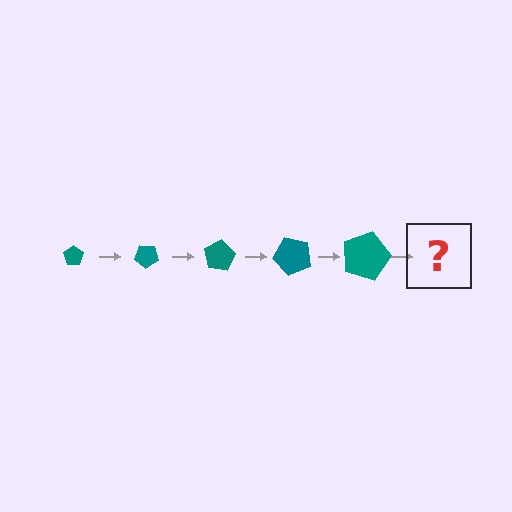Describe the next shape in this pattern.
It should be a pentagon, larger than the previous one and rotated 200 degrees from the start.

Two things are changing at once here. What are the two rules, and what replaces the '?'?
The two rules are that the pentagon grows larger each step and it rotates 40 degrees each step. The '?' should be a pentagon, larger than the previous one and rotated 200 degrees from the start.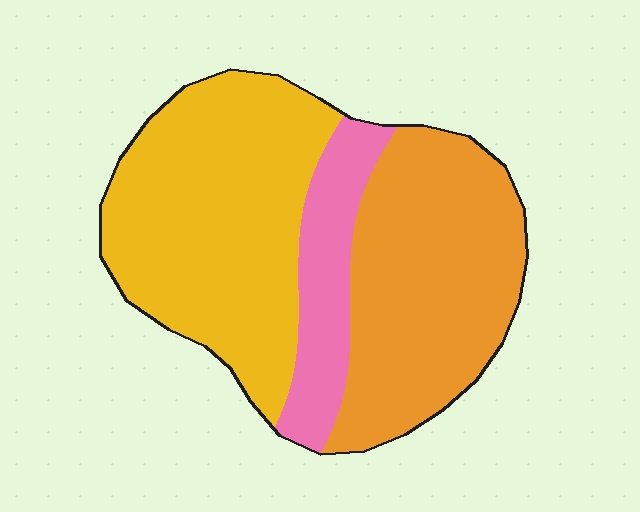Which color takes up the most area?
Yellow, at roughly 45%.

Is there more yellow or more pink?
Yellow.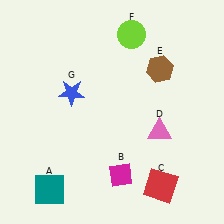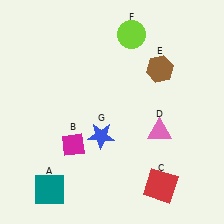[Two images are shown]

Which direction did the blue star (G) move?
The blue star (G) moved down.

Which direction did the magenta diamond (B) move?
The magenta diamond (B) moved left.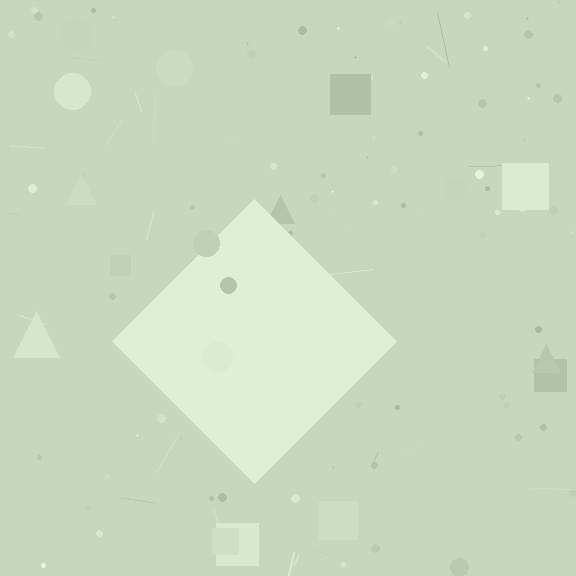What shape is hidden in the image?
A diamond is hidden in the image.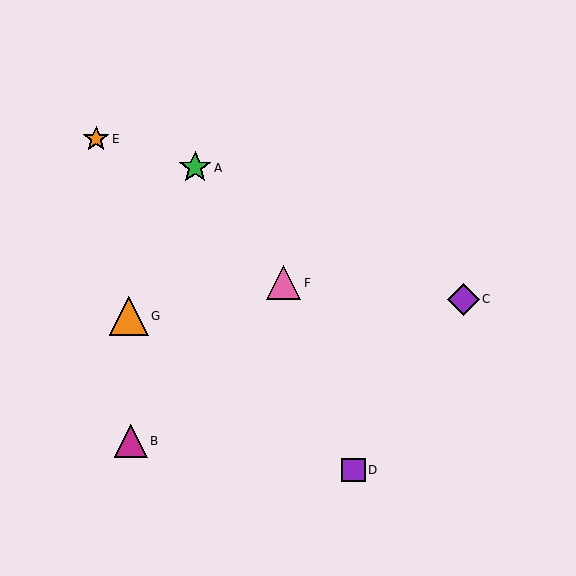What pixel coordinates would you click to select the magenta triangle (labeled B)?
Click at (131, 441) to select the magenta triangle B.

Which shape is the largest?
The orange triangle (labeled G) is the largest.